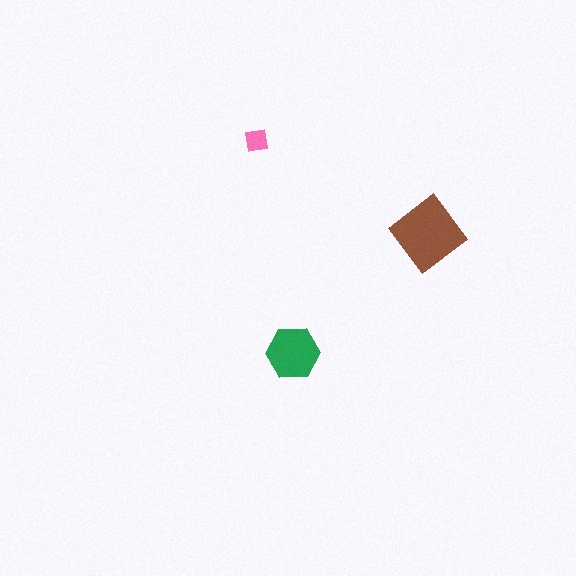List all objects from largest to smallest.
The brown diamond, the green hexagon, the pink square.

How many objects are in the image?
There are 3 objects in the image.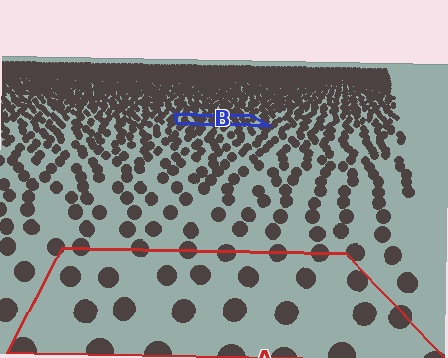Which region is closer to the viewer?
Region A is closer. The texture elements there are larger and more spread out.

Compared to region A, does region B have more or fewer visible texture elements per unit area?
Region B has more texture elements per unit area — they are packed more densely because it is farther away.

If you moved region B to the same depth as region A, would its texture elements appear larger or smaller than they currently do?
They would appear larger. At a closer depth, the same texture elements are projected at a bigger on-screen size.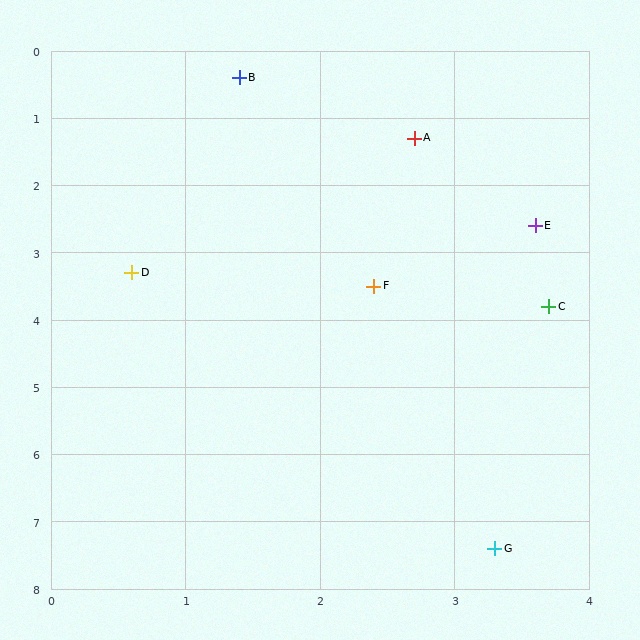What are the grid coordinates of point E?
Point E is at approximately (3.6, 2.6).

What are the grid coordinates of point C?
Point C is at approximately (3.7, 3.8).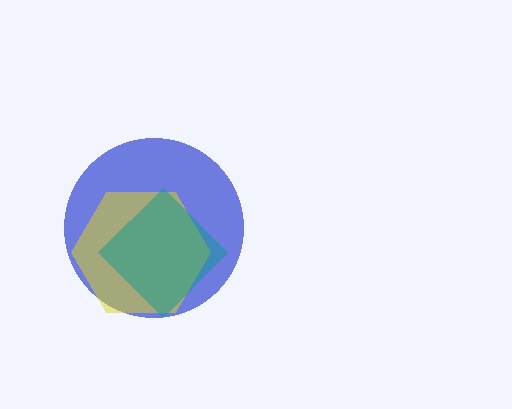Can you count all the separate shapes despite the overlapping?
Yes, there are 3 separate shapes.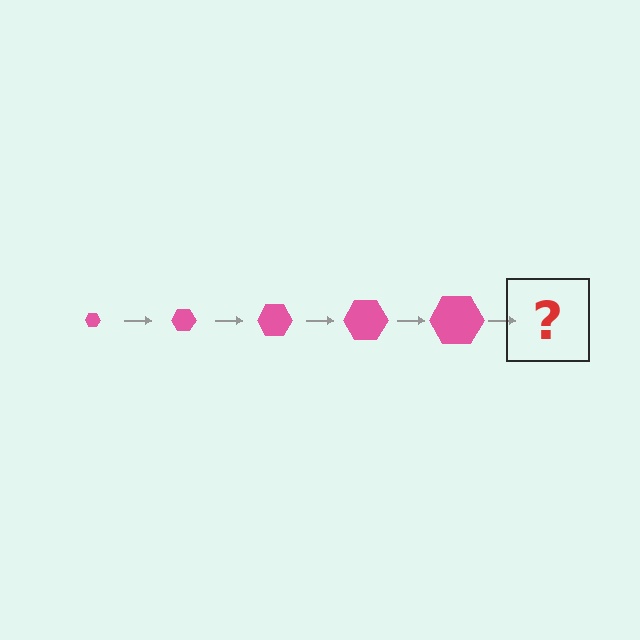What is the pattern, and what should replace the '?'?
The pattern is that the hexagon gets progressively larger each step. The '?' should be a pink hexagon, larger than the previous one.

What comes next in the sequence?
The next element should be a pink hexagon, larger than the previous one.